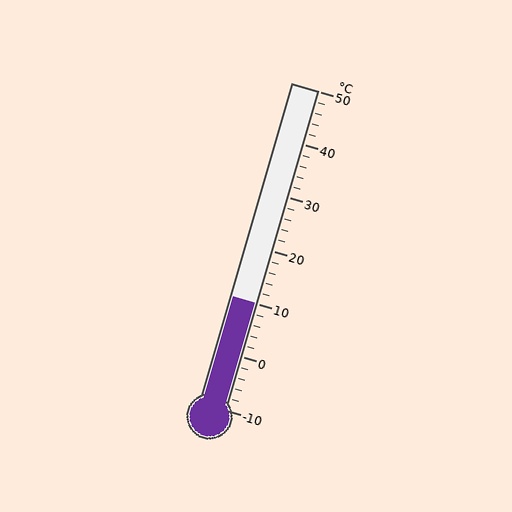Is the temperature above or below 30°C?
The temperature is below 30°C.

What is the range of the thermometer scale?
The thermometer scale ranges from -10°C to 50°C.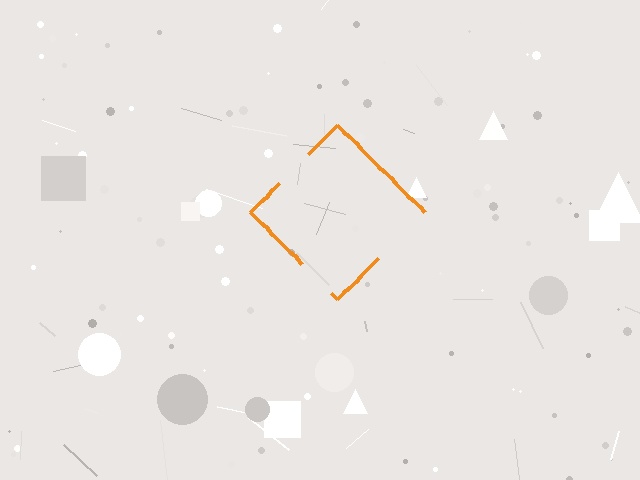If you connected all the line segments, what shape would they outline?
They would outline a diamond.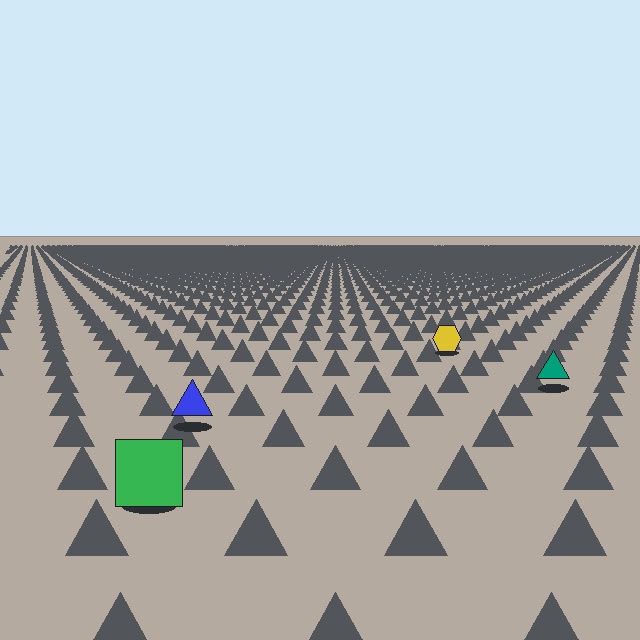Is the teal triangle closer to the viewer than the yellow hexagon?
Yes. The teal triangle is closer — you can tell from the texture gradient: the ground texture is coarser near it.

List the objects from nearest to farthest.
From nearest to farthest: the green square, the blue triangle, the teal triangle, the yellow hexagon.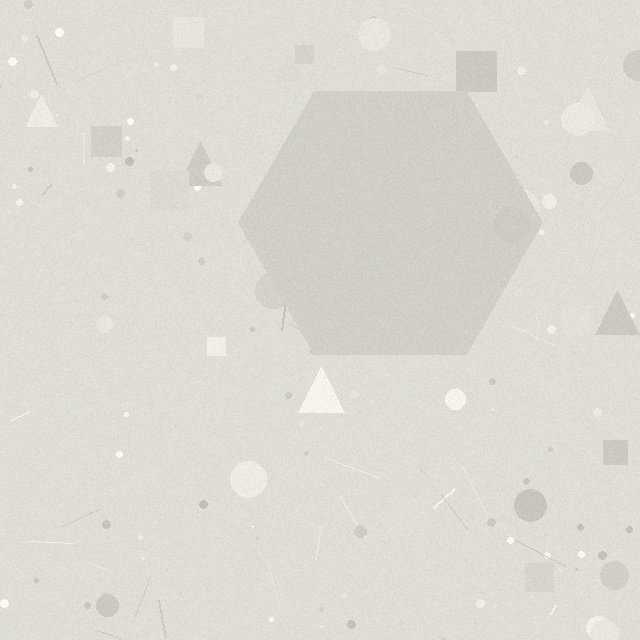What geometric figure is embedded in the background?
A hexagon is embedded in the background.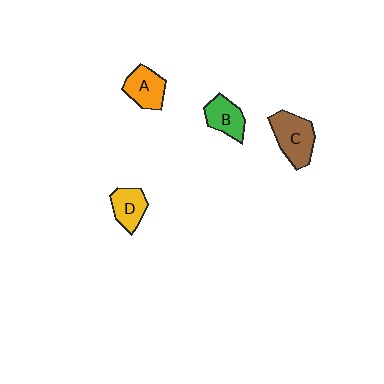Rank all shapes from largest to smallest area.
From largest to smallest: C (brown), A (orange), B (green), D (yellow).